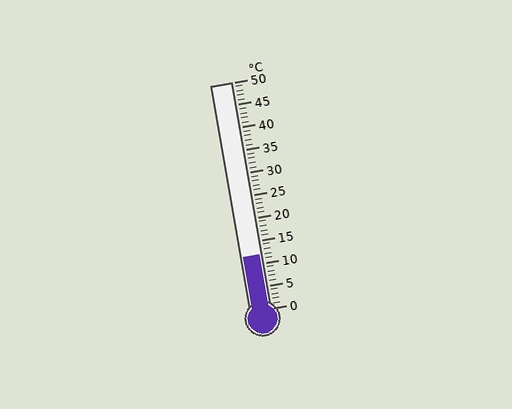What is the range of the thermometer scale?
The thermometer scale ranges from 0°C to 50°C.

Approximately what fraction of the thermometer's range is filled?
The thermometer is filled to approximately 25% of its range.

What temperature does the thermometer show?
The thermometer shows approximately 12°C.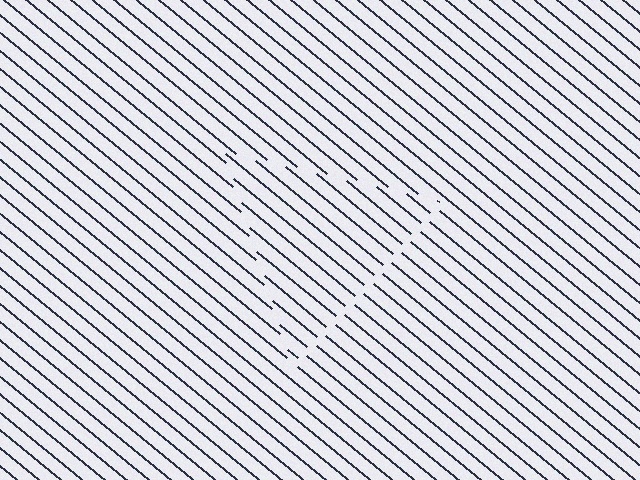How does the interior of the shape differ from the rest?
The interior of the shape contains the same grating, shifted by half a period — the contour is defined by the phase discontinuity where line-ends from the inner and outer gratings abut.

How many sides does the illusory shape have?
3 sides — the line-ends trace a triangle.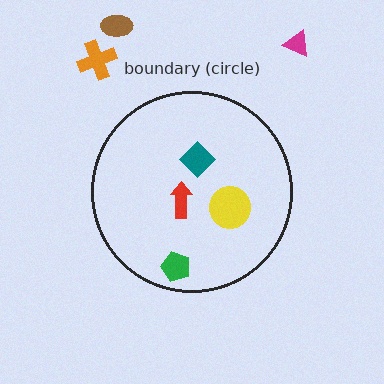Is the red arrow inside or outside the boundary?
Inside.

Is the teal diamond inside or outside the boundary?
Inside.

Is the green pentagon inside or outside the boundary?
Inside.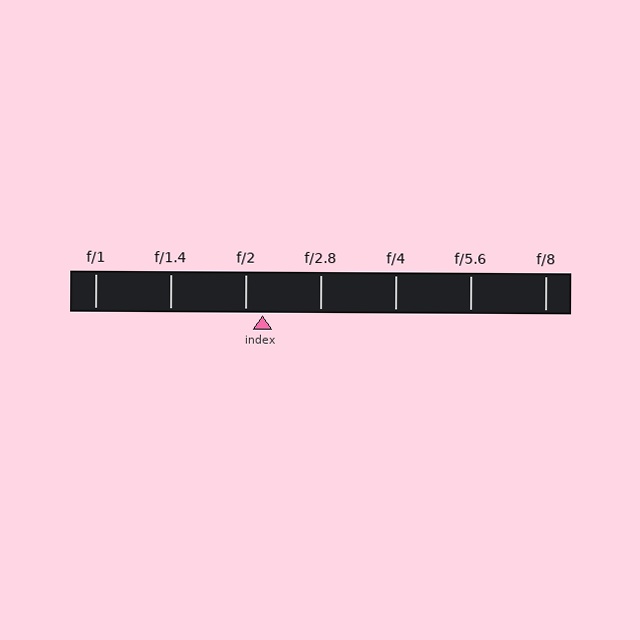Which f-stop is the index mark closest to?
The index mark is closest to f/2.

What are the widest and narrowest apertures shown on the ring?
The widest aperture shown is f/1 and the narrowest is f/8.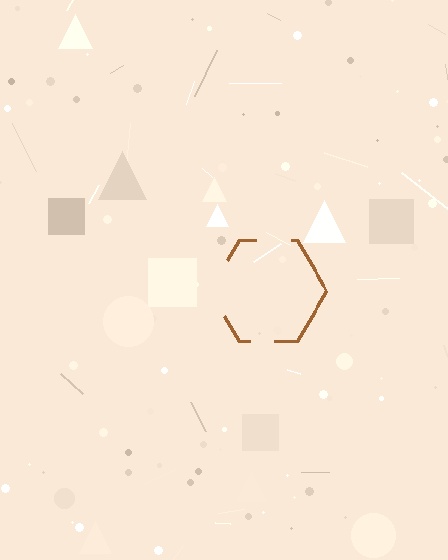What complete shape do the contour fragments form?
The contour fragments form a hexagon.